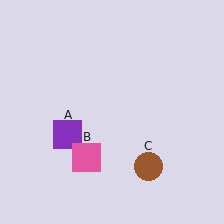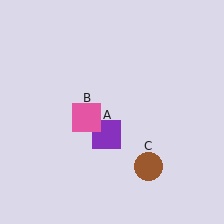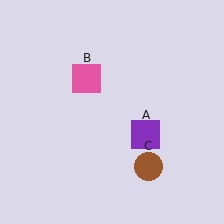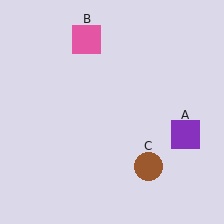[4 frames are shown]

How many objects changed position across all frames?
2 objects changed position: purple square (object A), pink square (object B).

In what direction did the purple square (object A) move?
The purple square (object A) moved right.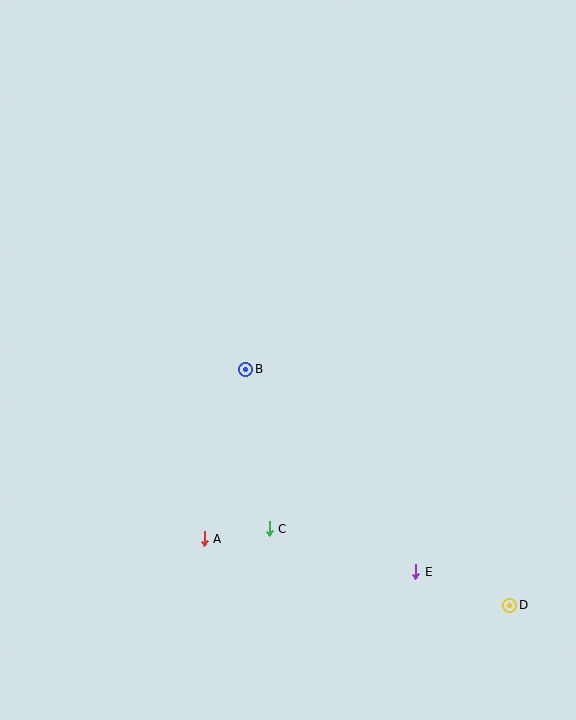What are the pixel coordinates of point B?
Point B is at (246, 369).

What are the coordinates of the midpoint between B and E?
The midpoint between B and E is at (331, 471).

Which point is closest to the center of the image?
Point B at (246, 369) is closest to the center.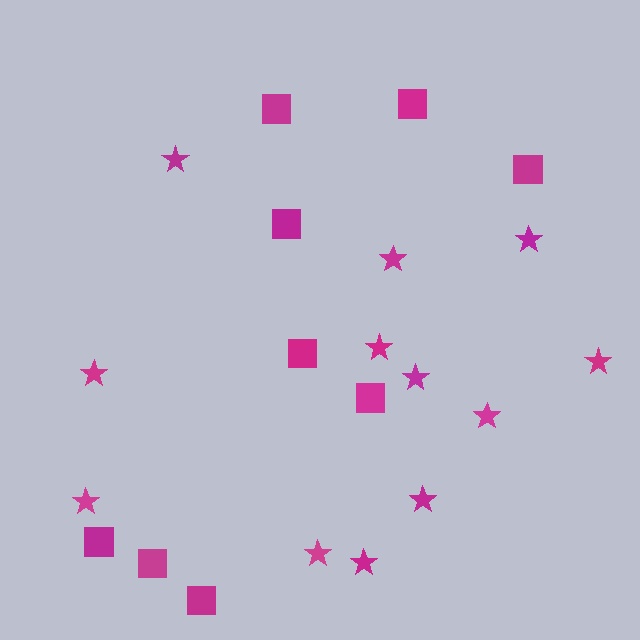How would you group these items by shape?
There are 2 groups: one group of stars (12) and one group of squares (9).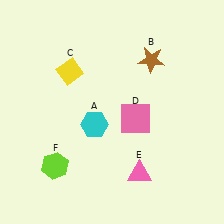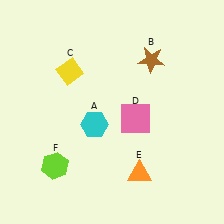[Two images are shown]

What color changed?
The triangle (E) changed from pink in Image 1 to orange in Image 2.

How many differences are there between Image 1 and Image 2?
There is 1 difference between the two images.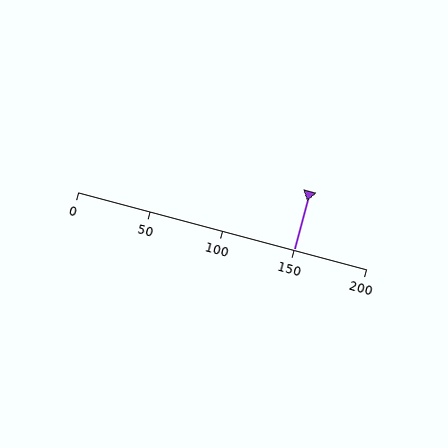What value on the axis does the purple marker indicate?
The marker indicates approximately 150.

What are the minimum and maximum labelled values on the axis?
The axis runs from 0 to 200.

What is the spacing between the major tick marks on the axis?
The major ticks are spaced 50 apart.